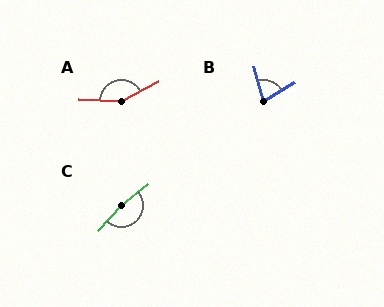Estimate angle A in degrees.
Approximately 148 degrees.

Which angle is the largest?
C, at approximately 169 degrees.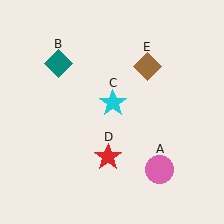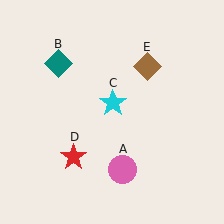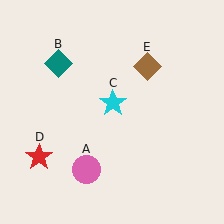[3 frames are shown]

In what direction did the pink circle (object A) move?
The pink circle (object A) moved left.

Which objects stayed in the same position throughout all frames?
Teal diamond (object B) and cyan star (object C) and brown diamond (object E) remained stationary.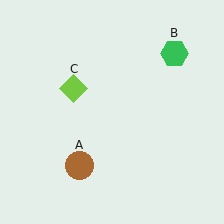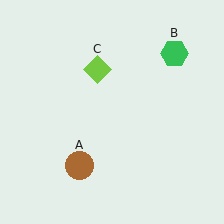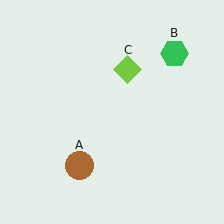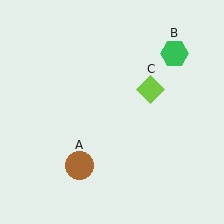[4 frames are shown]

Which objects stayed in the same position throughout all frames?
Brown circle (object A) and green hexagon (object B) remained stationary.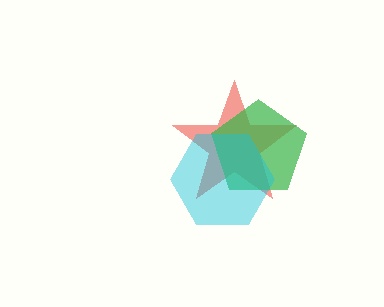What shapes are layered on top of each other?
The layered shapes are: a red star, a green pentagon, a cyan hexagon.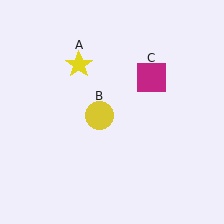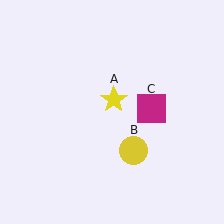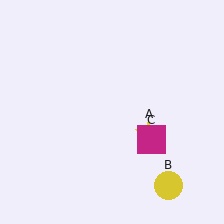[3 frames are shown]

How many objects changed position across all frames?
3 objects changed position: yellow star (object A), yellow circle (object B), magenta square (object C).